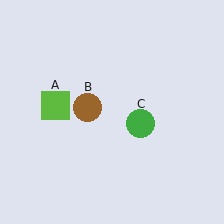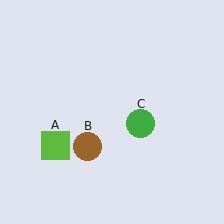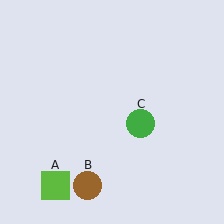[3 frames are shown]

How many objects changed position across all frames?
2 objects changed position: lime square (object A), brown circle (object B).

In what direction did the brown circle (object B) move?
The brown circle (object B) moved down.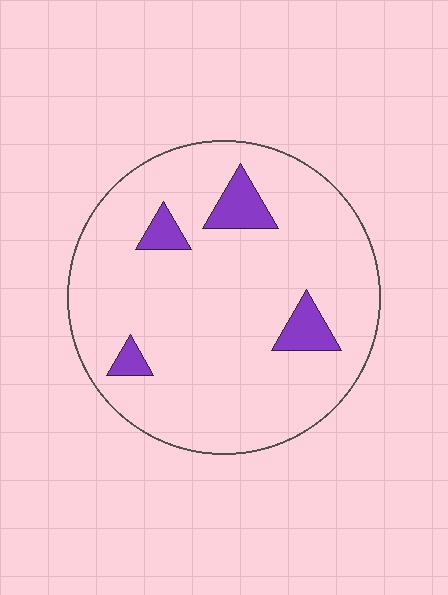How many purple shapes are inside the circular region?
4.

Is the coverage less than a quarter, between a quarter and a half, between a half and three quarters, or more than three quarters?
Less than a quarter.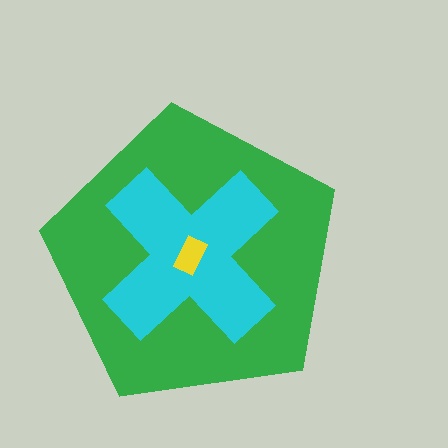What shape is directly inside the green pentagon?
The cyan cross.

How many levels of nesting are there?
3.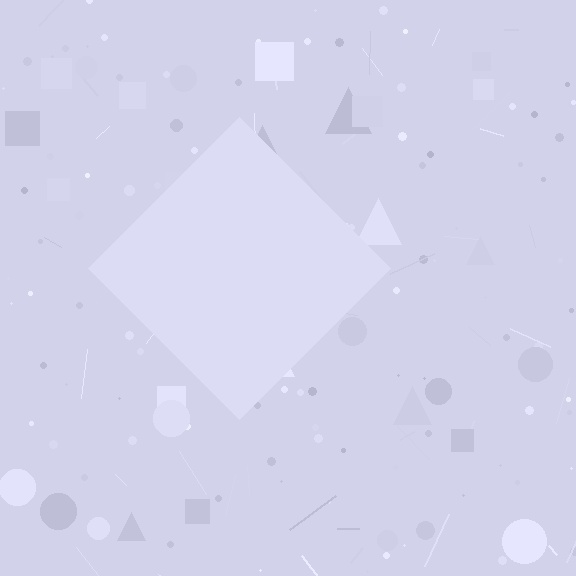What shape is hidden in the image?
A diamond is hidden in the image.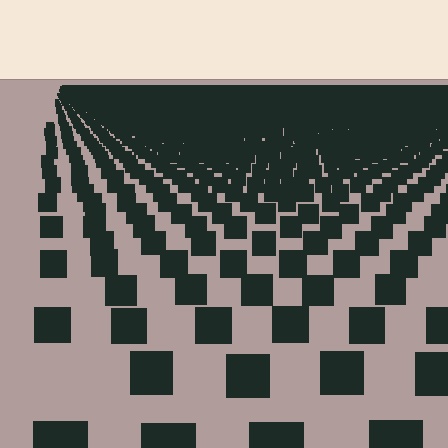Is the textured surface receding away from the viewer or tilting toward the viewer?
The surface is receding away from the viewer. Texture elements get smaller and denser toward the top.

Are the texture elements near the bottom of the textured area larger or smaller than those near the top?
Larger. Near the bottom, elements are closer to the viewer and appear at a bigger on-screen size.